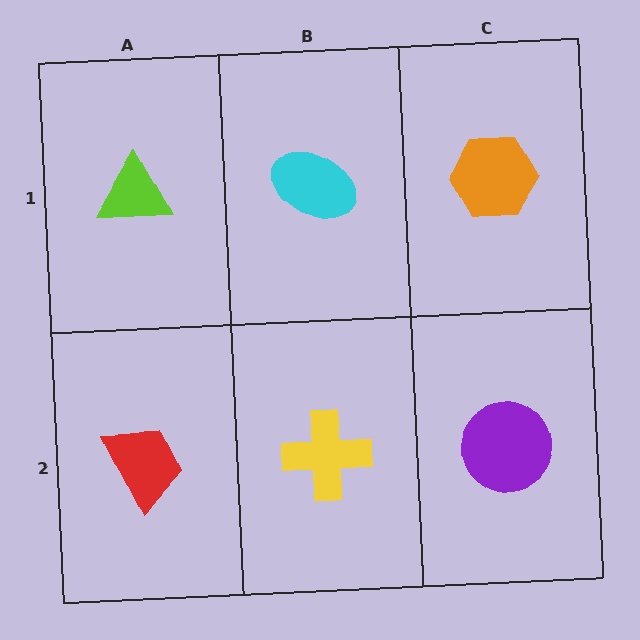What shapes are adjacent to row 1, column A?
A red trapezoid (row 2, column A), a cyan ellipse (row 1, column B).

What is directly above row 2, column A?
A lime triangle.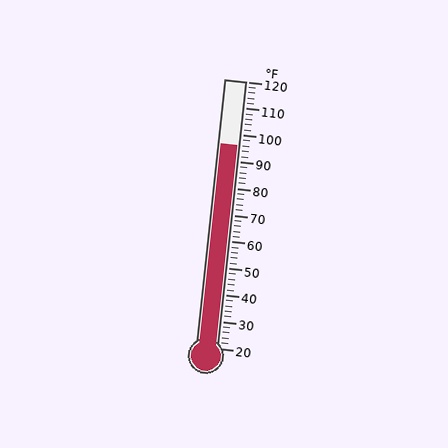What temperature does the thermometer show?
The thermometer shows approximately 96°F.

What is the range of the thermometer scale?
The thermometer scale ranges from 20°F to 120°F.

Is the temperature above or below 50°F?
The temperature is above 50°F.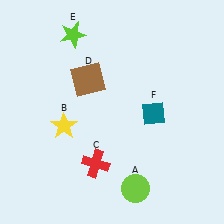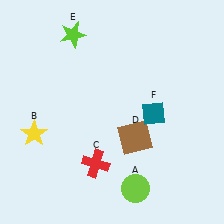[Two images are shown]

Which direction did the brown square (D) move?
The brown square (D) moved down.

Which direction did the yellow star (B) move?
The yellow star (B) moved left.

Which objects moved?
The objects that moved are: the yellow star (B), the brown square (D).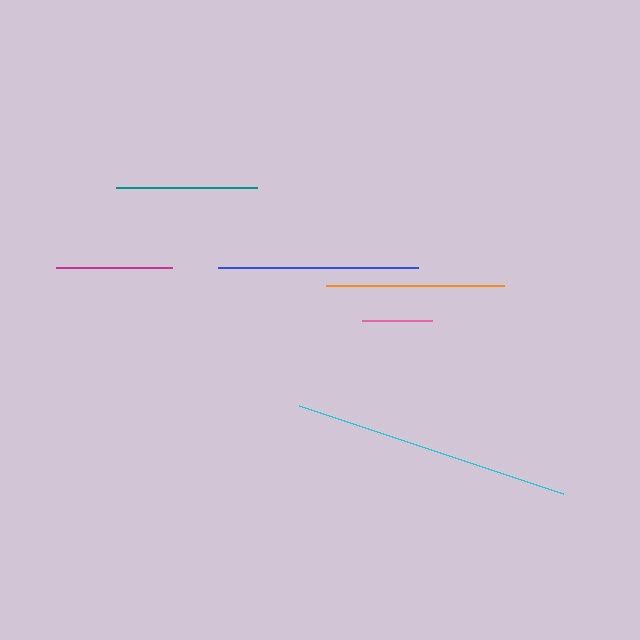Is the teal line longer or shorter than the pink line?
The teal line is longer than the pink line.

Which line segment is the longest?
The cyan line is the longest at approximately 278 pixels.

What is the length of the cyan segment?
The cyan segment is approximately 278 pixels long.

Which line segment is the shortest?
The pink line is the shortest at approximately 69 pixels.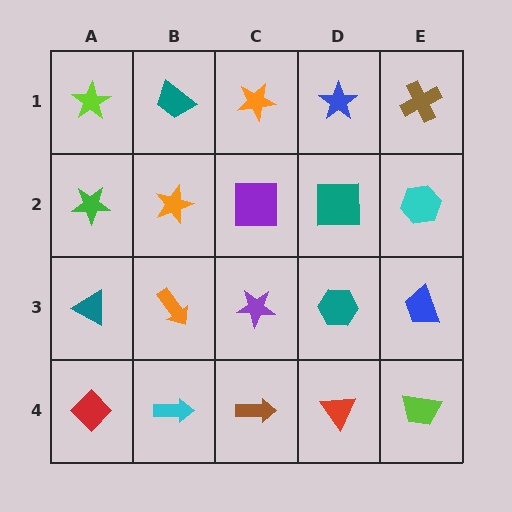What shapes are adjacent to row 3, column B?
An orange star (row 2, column B), a cyan arrow (row 4, column B), a teal triangle (row 3, column A), a purple star (row 3, column C).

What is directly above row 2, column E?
A brown cross.